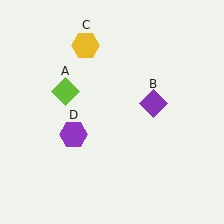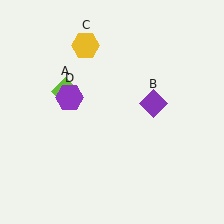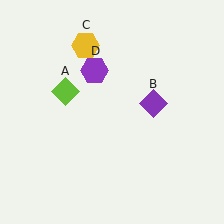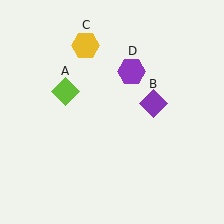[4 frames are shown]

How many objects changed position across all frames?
1 object changed position: purple hexagon (object D).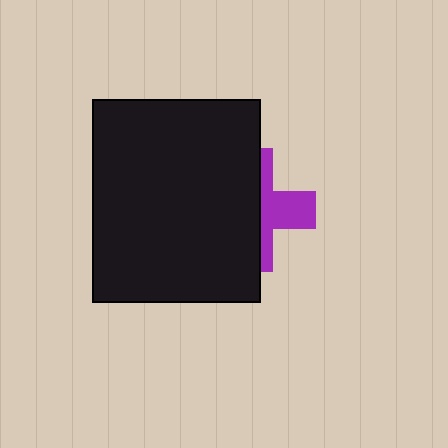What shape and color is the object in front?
The object in front is a black rectangle.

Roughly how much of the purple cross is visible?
A small part of it is visible (roughly 39%).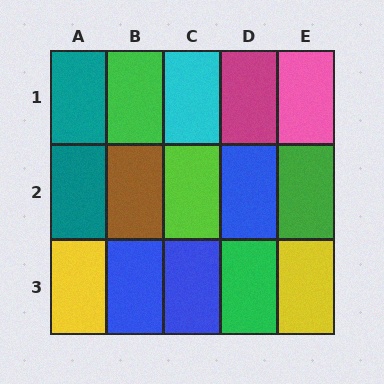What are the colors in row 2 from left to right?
Teal, brown, lime, blue, green.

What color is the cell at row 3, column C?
Blue.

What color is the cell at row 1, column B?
Green.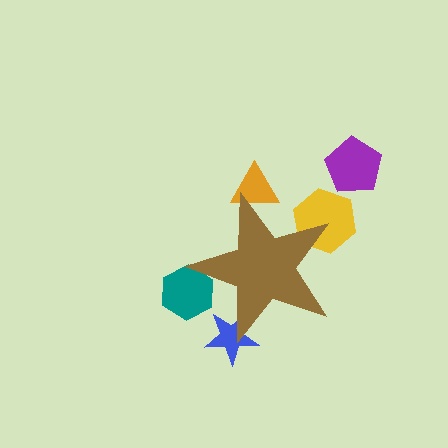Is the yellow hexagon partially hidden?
Yes, the yellow hexagon is partially hidden behind the brown star.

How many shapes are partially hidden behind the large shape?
4 shapes are partially hidden.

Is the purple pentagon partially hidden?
No, the purple pentagon is fully visible.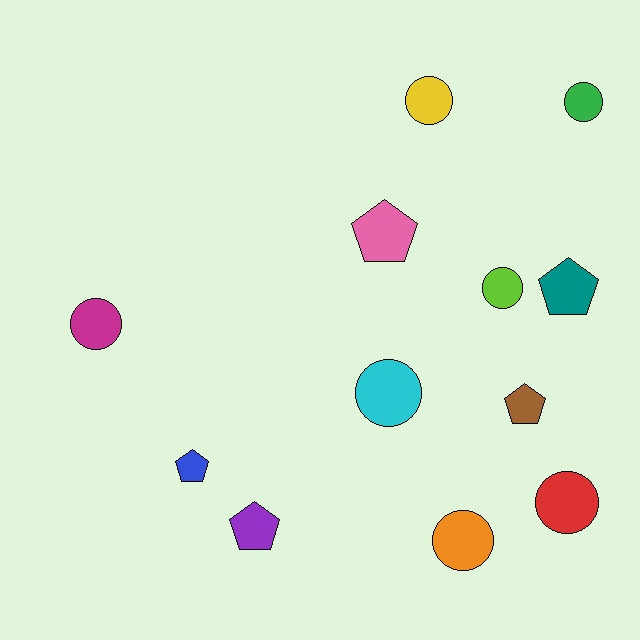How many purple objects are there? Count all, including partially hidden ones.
There is 1 purple object.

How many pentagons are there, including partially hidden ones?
There are 5 pentagons.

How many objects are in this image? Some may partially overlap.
There are 12 objects.